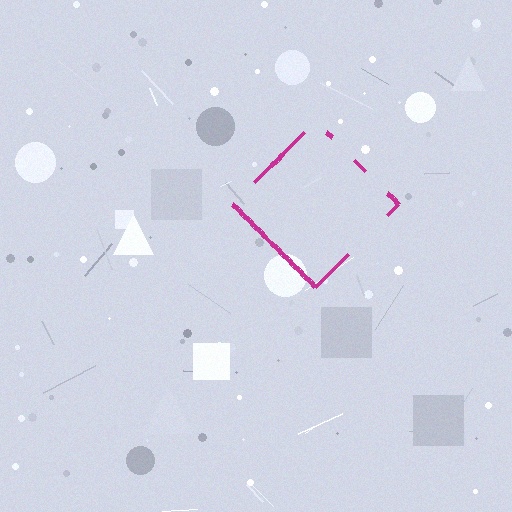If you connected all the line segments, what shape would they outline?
They would outline a diamond.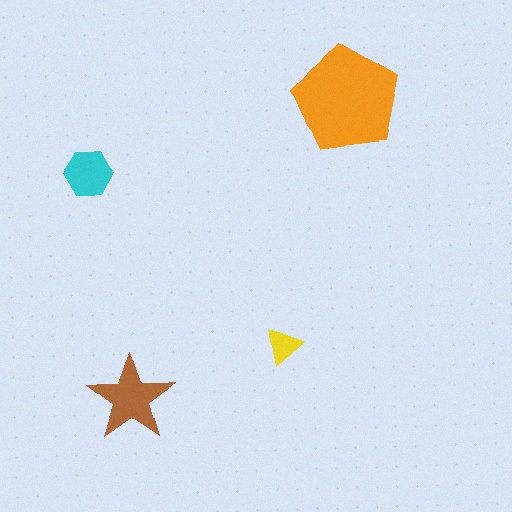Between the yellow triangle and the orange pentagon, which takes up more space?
The orange pentagon.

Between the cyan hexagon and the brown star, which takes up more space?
The brown star.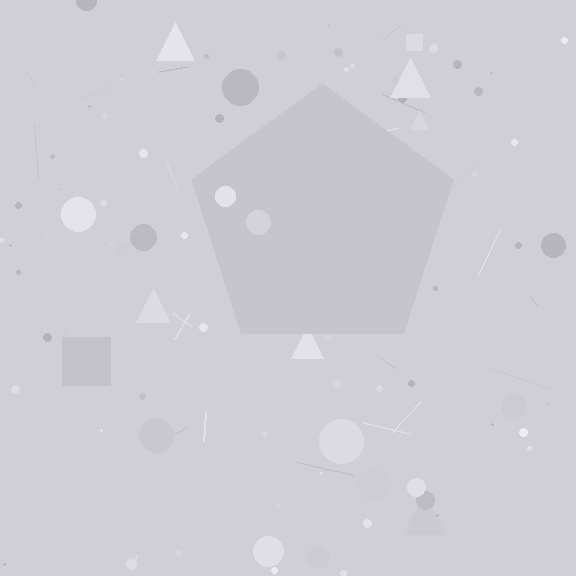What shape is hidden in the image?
A pentagon is hidden in the image.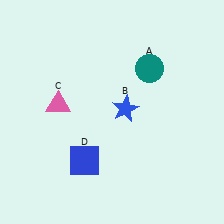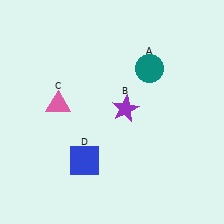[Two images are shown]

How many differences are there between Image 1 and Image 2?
There is 1 difference between the two images.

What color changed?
The star (B) changed from blue in Image 1 to purple in Image 2.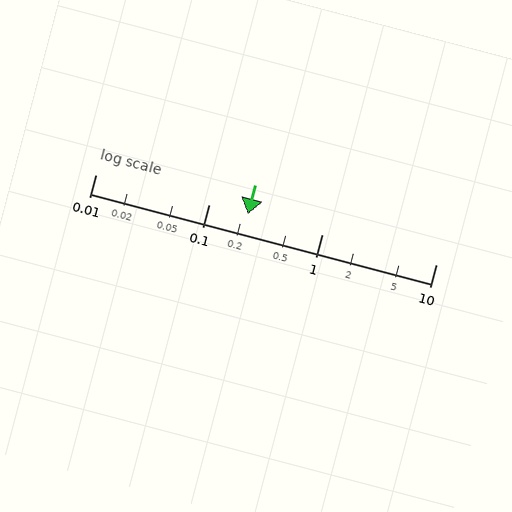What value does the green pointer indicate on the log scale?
The pointer indicates approximately 0.22.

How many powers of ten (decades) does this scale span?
The scale spans 3 decades, from 0.01 to 10.